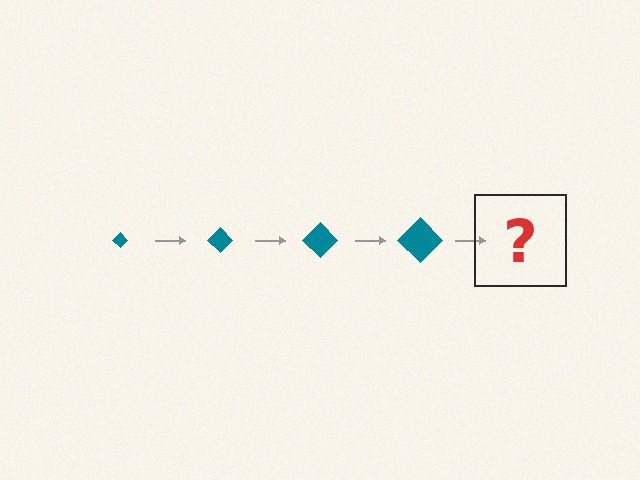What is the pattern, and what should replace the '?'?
The pattern is that the diamond gets progressively larger each step. The '?' should be a teal diamond, larger than the previous one.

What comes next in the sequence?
The next element should be a teal diamond, larger than the previous one.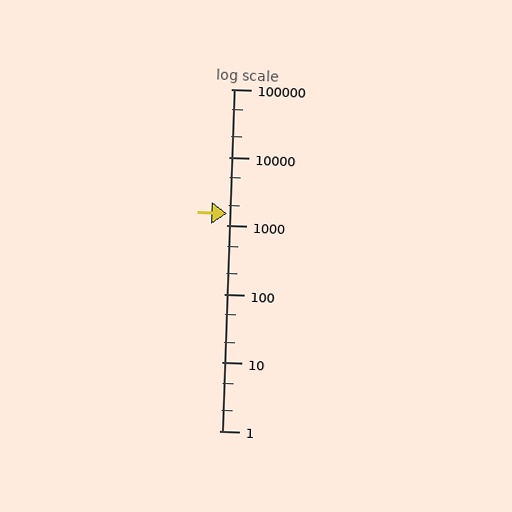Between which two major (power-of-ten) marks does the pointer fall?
The pointer is between 1000 and 10000.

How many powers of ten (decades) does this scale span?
The scale spans 5 decades, from 1 to 100000.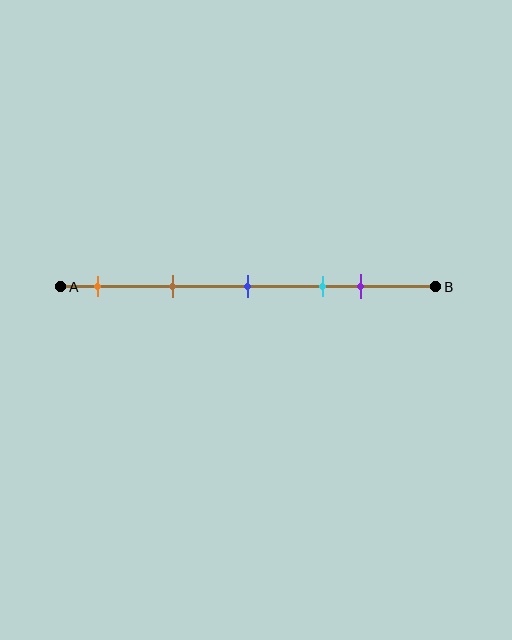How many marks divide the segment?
There are 5 marks dividing the segment.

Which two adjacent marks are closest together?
The cyan and purple marks are the closest adjacent pair.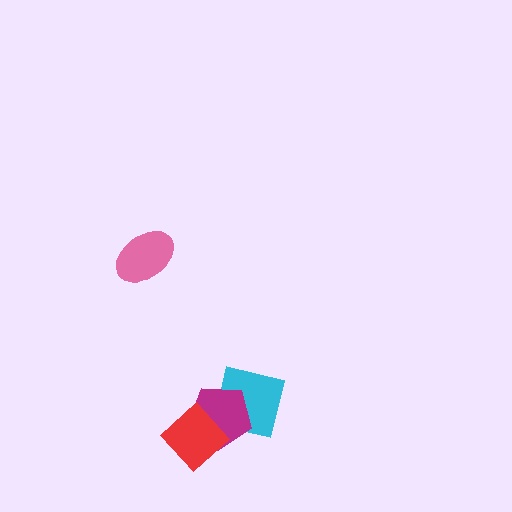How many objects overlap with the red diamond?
2 objects overlap with the red diamond.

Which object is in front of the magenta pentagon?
The red diamond is in front of the magenta pentagon.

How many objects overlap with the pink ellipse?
0 objects overlap with the pink ellipse.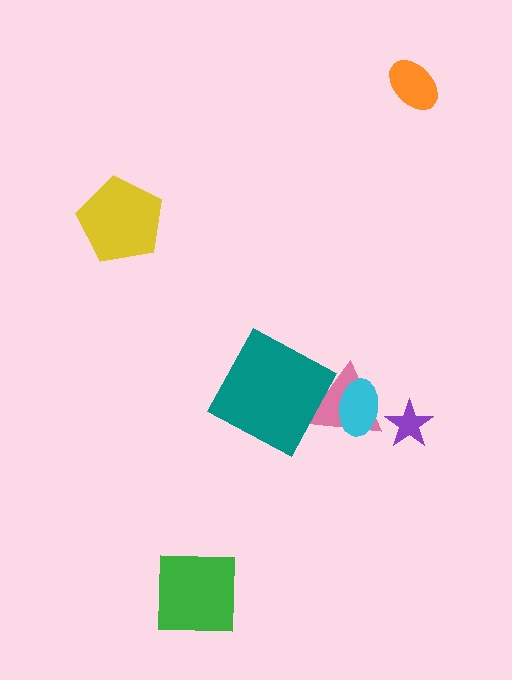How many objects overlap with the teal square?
1 object overlaps with the teal square.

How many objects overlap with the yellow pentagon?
0 objects overlap with the yellow pentagon.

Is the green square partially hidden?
No, no other shape covers it.